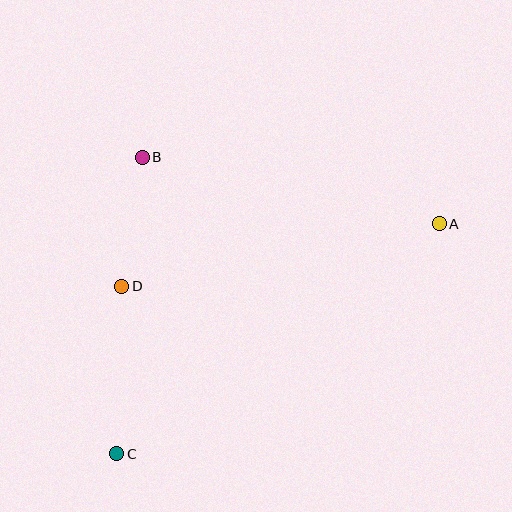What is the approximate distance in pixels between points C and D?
The distance between C and D is approximately 167 pixels.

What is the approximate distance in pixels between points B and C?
The distance between B and C is approximately 297 pixels.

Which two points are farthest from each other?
Points A and C are farthest from each other.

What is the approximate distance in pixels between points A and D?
The distance between A and D is approximately 324 pixels.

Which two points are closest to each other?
Points B and D are closest to each other.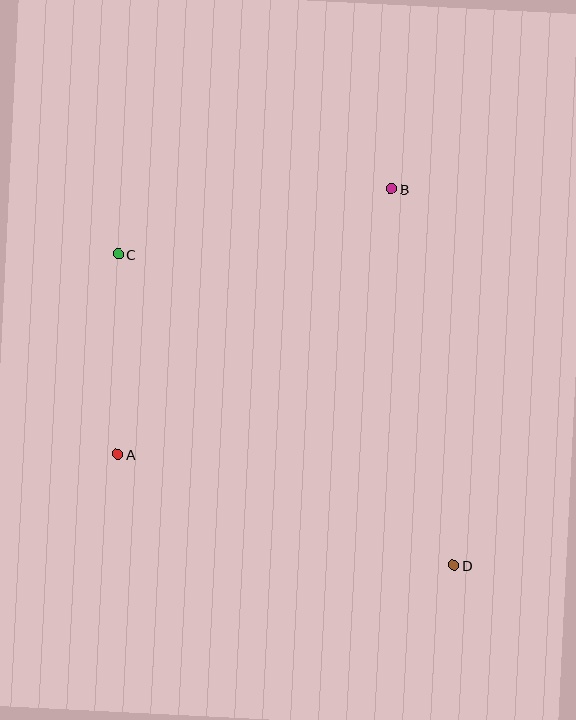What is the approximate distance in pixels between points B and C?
The distance between B and C is approximately 281 pixels.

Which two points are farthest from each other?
Points C and D are farthest from each other.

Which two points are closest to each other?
Points A and C are closest to each other.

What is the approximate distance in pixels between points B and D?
The distance between B and D is approximately 382 pixels.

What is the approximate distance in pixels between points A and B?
The distance between A and B is approximately 381 pixels.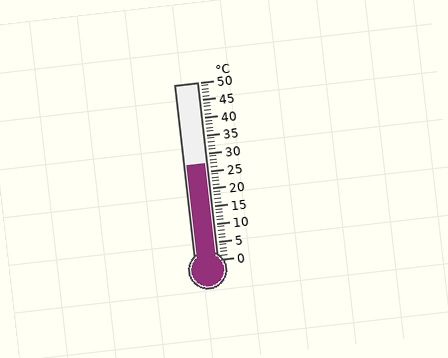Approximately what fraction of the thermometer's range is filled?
The thermometer is filled to approximately 55% of its range.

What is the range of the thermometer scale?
The thermometer scale ranges from 0°C to 50°C.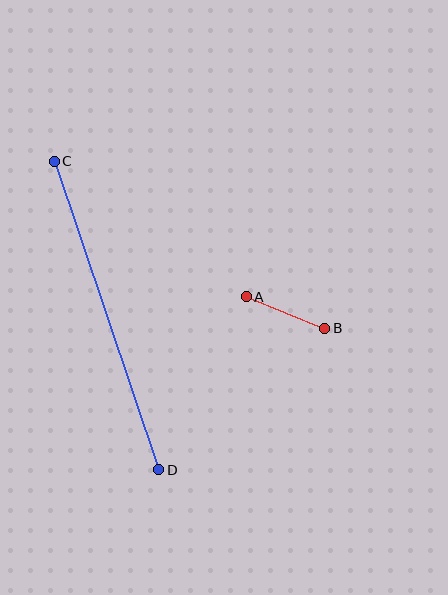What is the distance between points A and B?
The distance is approximately 85 pixels.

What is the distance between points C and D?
The distance is approximately 326 pixels.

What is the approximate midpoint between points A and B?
The midpoint is at approximately (285, 312) pixels.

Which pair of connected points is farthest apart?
Points C and D are farthest apart.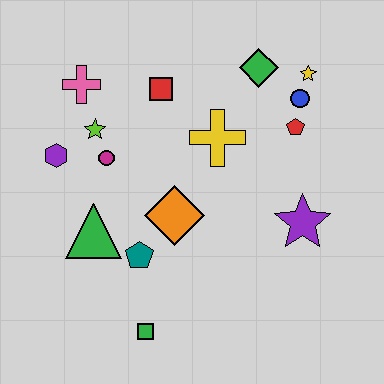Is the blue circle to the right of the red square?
Yes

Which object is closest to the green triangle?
The teal pentagon is closest to the green triangle.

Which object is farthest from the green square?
The yellow star is farthest from the green square.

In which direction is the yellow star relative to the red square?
The yellow star is to the right of the red square.